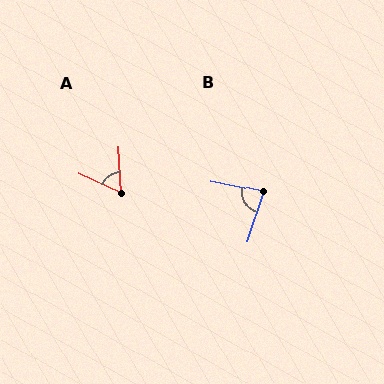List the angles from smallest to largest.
A (63°), B (83°).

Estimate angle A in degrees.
Approximately 63 degrees.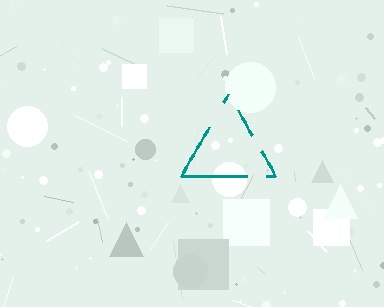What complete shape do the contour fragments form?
The contour fragments form a triangle.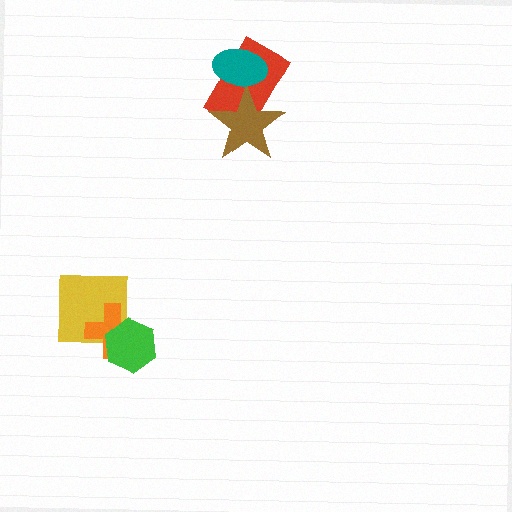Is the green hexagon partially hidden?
No, no other shape covers it.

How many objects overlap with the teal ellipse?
2 objects overlap with the teal ellipse.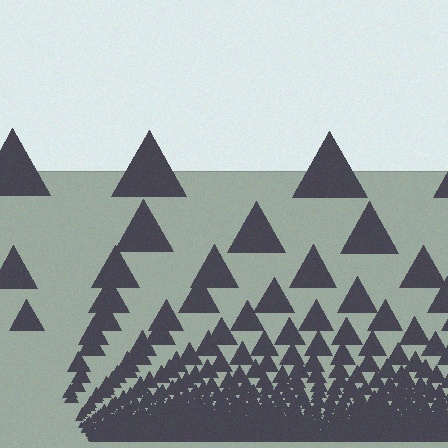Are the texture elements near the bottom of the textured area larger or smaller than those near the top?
Smaller. The gradient is inverted — elements near the bottom are smaller and denser.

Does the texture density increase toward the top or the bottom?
Density increases toward the bottom.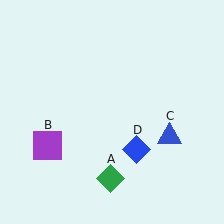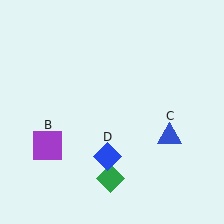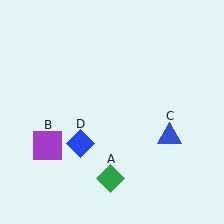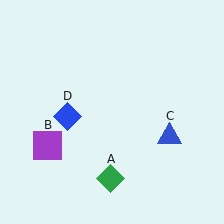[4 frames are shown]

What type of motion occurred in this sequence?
The blue diamond (object D) rotated clockwise around the center of the scene.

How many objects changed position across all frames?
1 object changed position: blue diamond (object D).